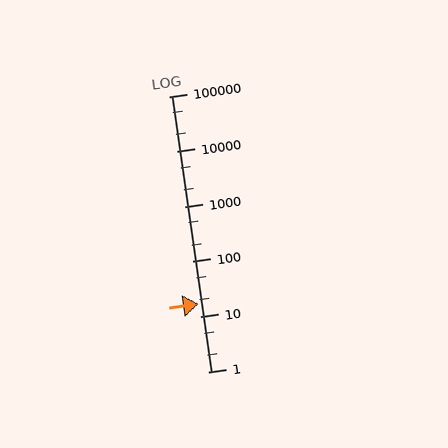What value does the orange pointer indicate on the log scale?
The pointer indicates approximately 17.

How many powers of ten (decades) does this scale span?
The scale spans 5 decades, from 1 to 100000.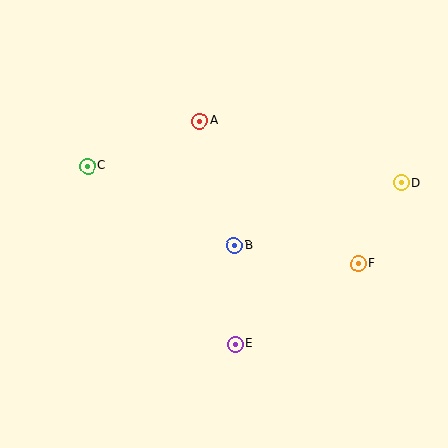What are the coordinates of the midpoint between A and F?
The midpoint between A and F is at (279, 192).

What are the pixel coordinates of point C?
Point C is at (87, 166).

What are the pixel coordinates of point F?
Point F is at (358, 264).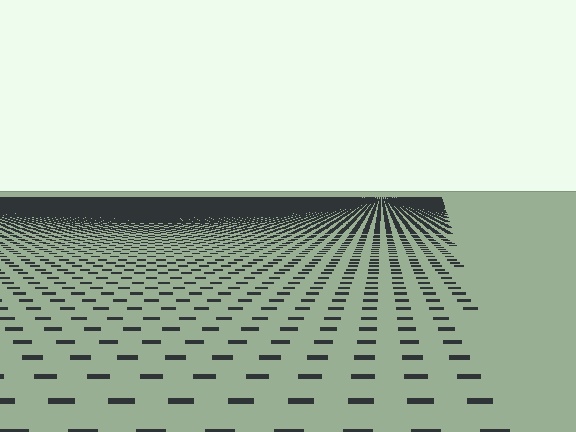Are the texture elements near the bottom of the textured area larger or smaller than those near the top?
Larger. Near the bottom, elements are closer to the viewer and appear at a bigger on-screen size.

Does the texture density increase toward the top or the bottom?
Density increases toward the top.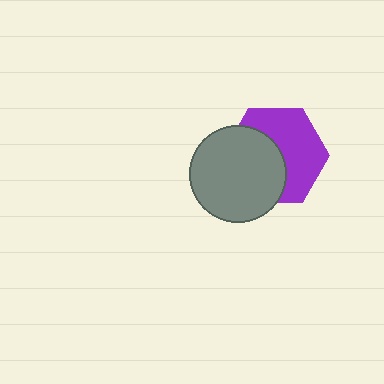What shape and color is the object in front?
The object in front is a gray circle.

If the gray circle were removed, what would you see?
You would see the complete purple hexagon.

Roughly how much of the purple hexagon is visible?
About half of it is visible (roughly 53%).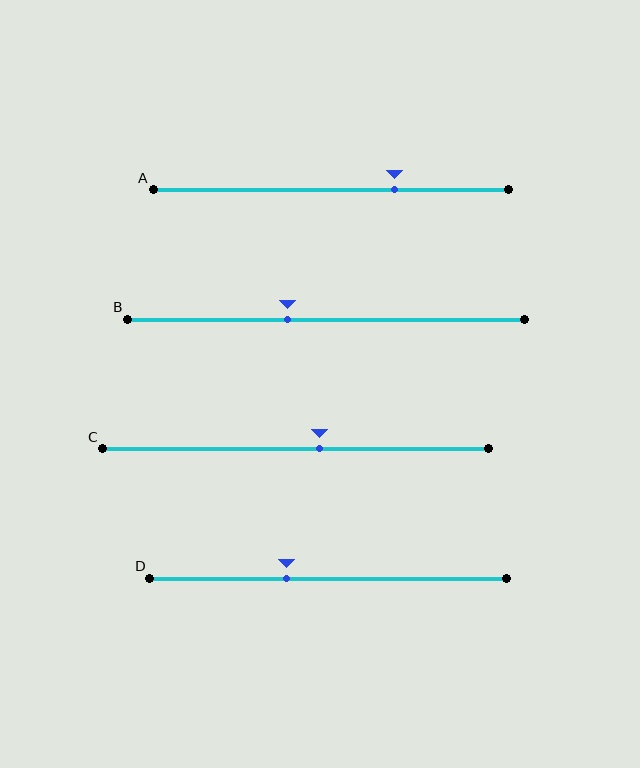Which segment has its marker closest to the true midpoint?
Segment C has its marker closest to the true midpoint.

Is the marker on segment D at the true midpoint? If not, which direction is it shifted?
No, the marker on segment D is shifted to the left by about 12% of the segment length.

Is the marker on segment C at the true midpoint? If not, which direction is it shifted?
No, the marker on segment C is shifted to the right by about 6% of the segment length.